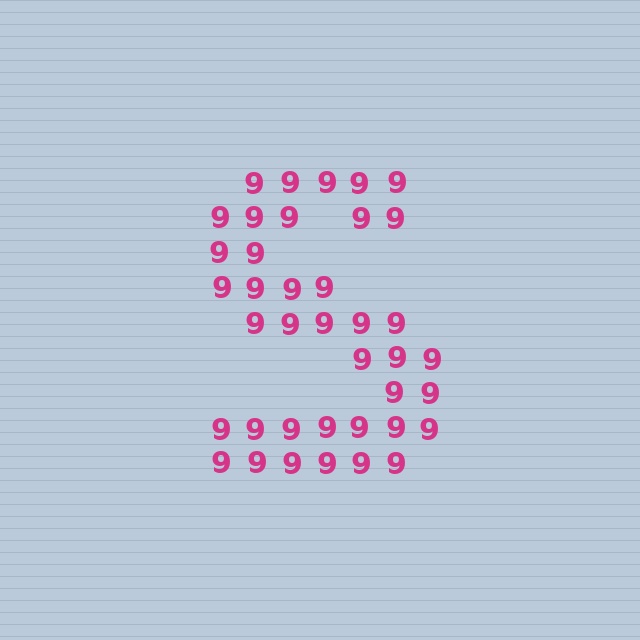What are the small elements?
The small elements are digit 9's.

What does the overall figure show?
The overall figure shows the letter S.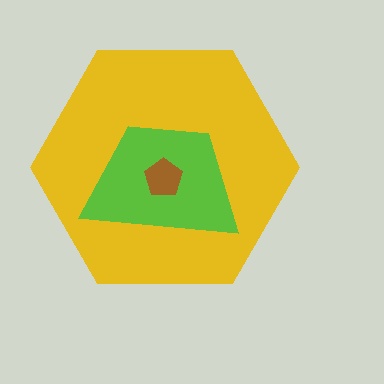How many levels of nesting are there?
3.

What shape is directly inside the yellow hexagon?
The lime trapezoid.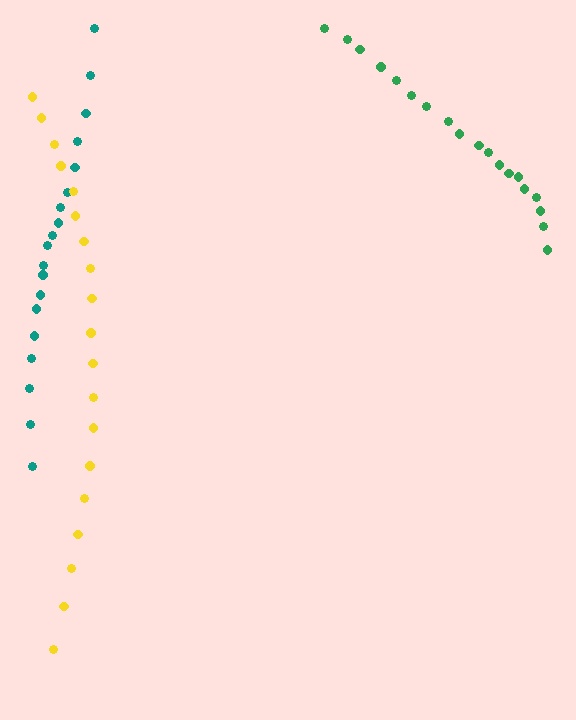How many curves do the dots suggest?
There are 3 distinct paths.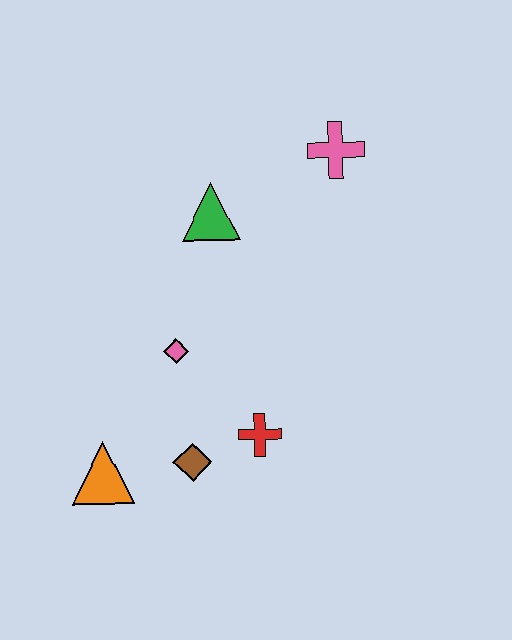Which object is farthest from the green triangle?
The orange triangle is farthest from the green triangle.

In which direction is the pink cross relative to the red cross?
The pink cross is above the red cross.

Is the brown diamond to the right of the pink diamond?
Yes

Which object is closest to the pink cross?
The green triangle is closest to the pink cross.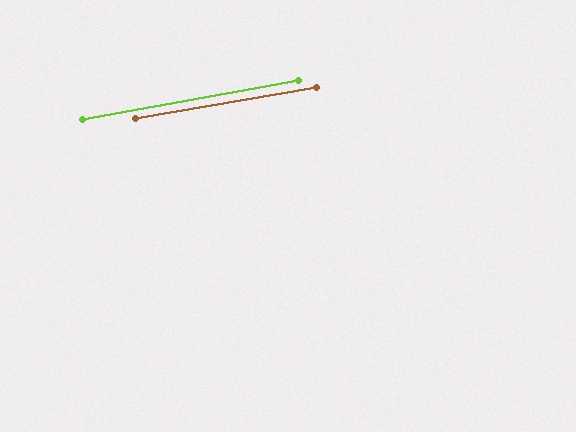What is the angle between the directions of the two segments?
Approximately 1 degree.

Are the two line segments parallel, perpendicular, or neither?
Parallel — their directions differ by only 0.5°.